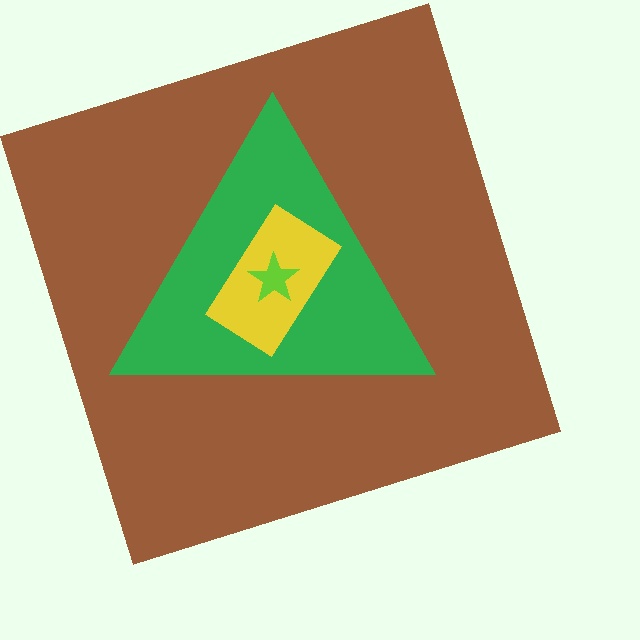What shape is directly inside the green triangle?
The yellow rectangle.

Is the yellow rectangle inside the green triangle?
Yes.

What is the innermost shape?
The lime star.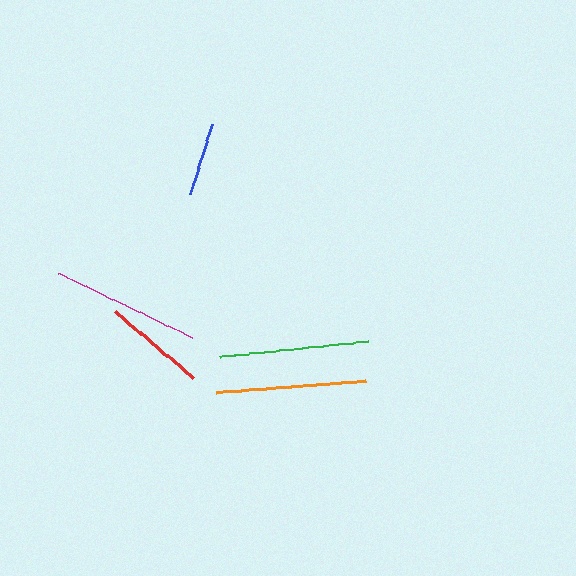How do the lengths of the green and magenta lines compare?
The green and magenta lines are approximately the same length.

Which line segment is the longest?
The orange line is the longest at approximately 150 pixels.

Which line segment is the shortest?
The blue line is the shortest at approximately 73 pixels.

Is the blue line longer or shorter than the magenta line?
The magenta line is longer than the blue line.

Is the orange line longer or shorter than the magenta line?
The orange line is longer than the magenta line.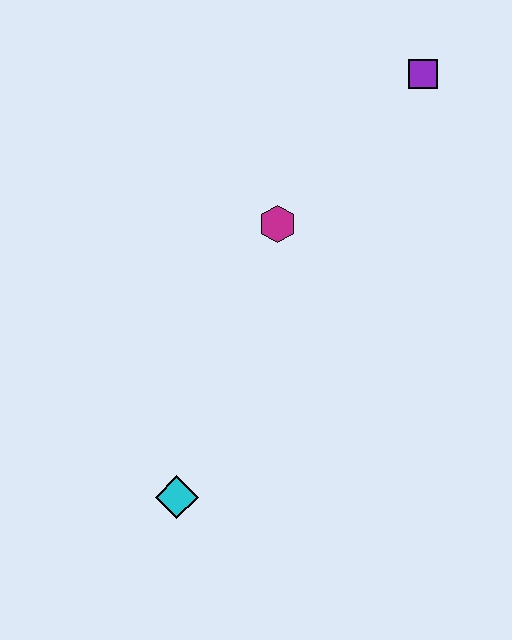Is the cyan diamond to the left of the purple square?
Yes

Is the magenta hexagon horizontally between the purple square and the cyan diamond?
Yes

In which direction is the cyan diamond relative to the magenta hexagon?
The cyan diamond is below the magenta hexagon.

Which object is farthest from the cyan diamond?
The purple square is farthest from the cyan diamond.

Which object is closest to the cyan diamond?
The magenta hexagon is closest to the cyan diamond.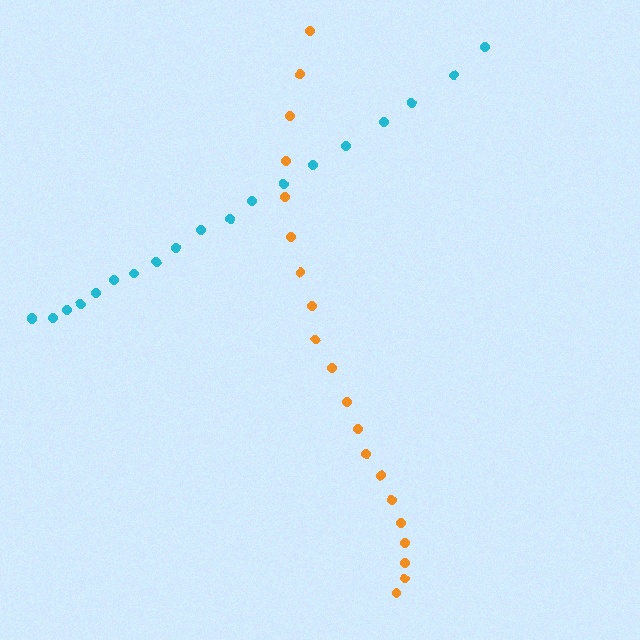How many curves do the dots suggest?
There are 2 distinct paths.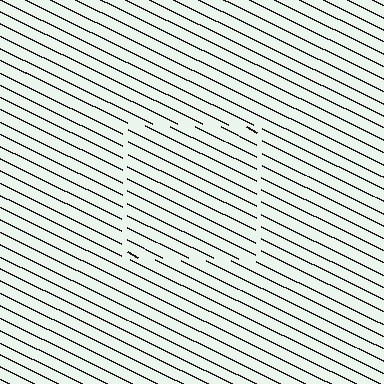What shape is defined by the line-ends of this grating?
An illusory square. The interior of the shape contains the same grating, shifted by half a period — the contour is defined by the phase discontinuity where line-ends from the inner and outer gratings abut.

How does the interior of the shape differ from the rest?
The interior of the shape contains the same grating, shifted by half a period — the contour is defined by the phase discontinuity where line-ends from the inner and outer gratings abut.